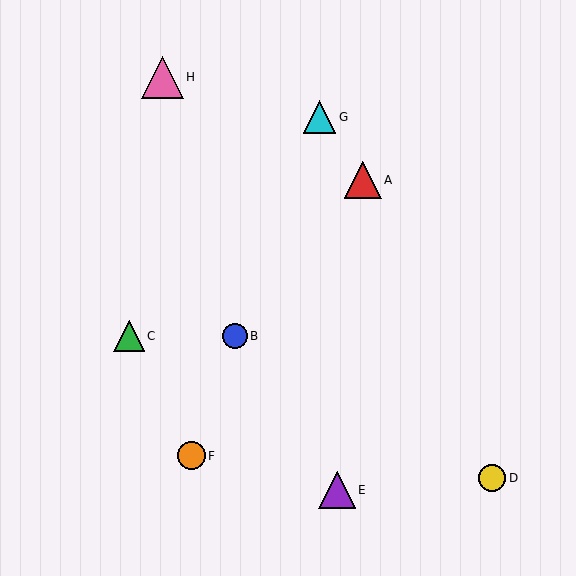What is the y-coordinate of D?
Object D is at y≈478.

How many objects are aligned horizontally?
2 objects (B, C) are aligned horizontally.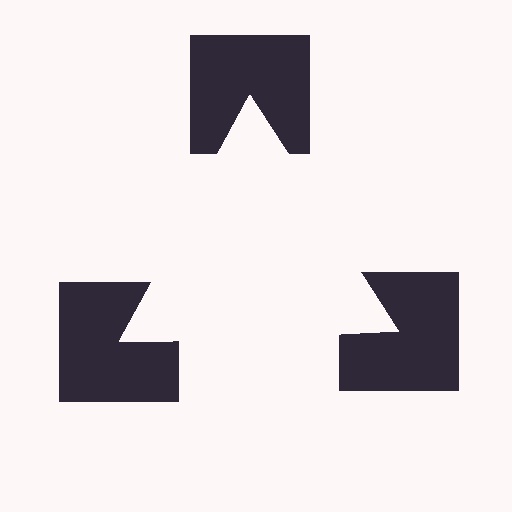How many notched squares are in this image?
There are 3 — one at each vertex of the illusory triangle.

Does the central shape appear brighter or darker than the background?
It typically appears slightly brighter than the background, even though no actual brightness change is drawn.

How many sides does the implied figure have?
3 sides.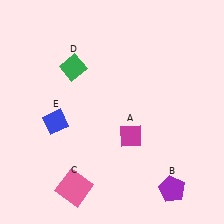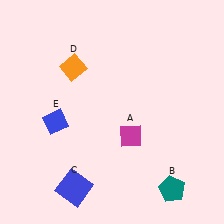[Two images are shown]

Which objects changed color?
B changed from purple to teal. C changed from pink to blue. D changed from green to orange.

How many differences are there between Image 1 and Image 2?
There are 3 differences between the two images.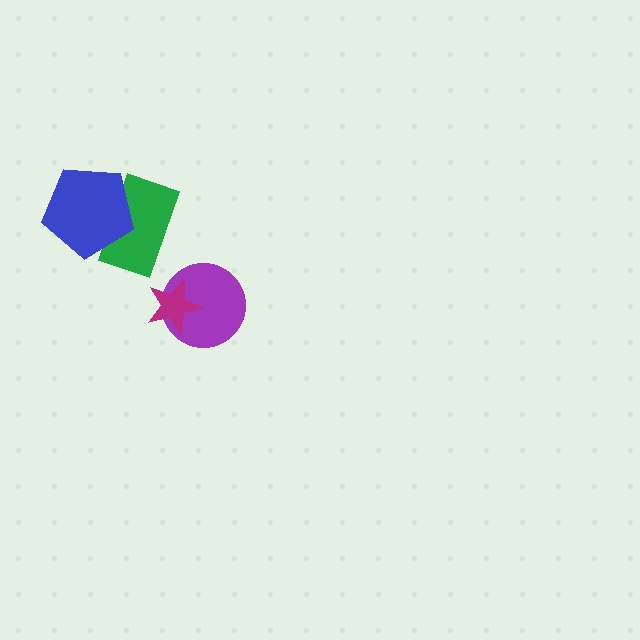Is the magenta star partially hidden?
No, no other shape covers it.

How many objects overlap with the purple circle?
1 object overlaps with the purple circle.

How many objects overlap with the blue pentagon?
1 object overlaps with the blue pentagon.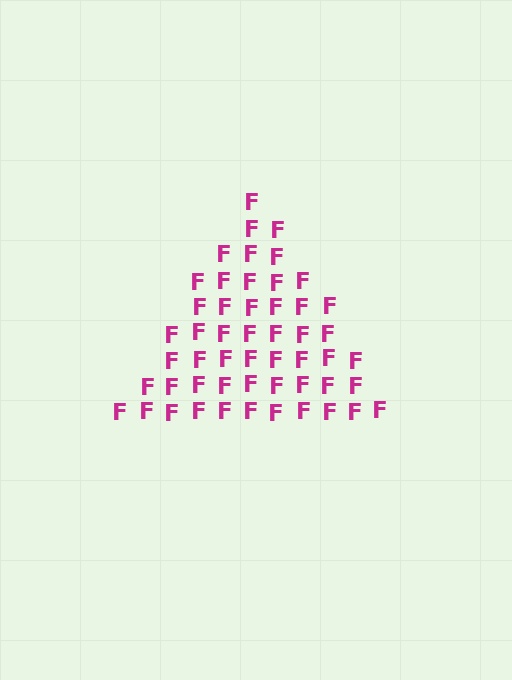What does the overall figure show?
The overall figure shows a triangle.